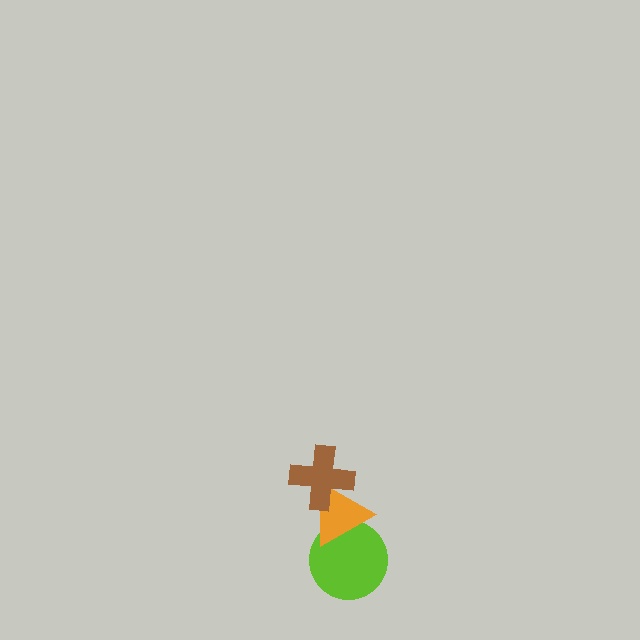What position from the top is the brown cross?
The brown cross is 1st from the top.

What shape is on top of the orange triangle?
The brown cross is on top of the orange triangle.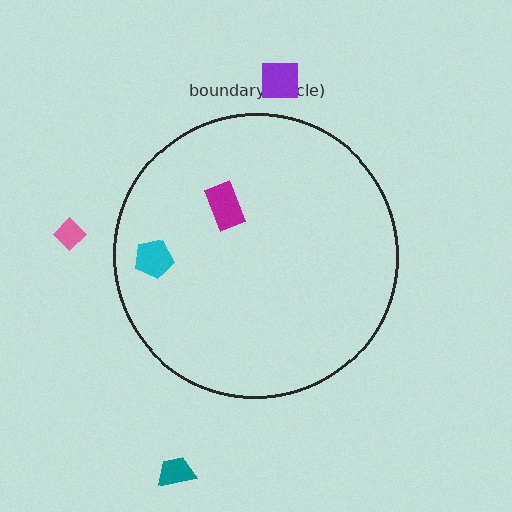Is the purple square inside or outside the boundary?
Outside.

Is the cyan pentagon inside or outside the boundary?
Inside.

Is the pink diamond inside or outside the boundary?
Outside.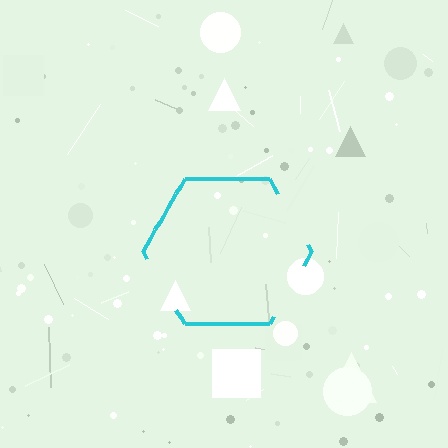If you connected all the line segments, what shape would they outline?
They would outline a hexagon.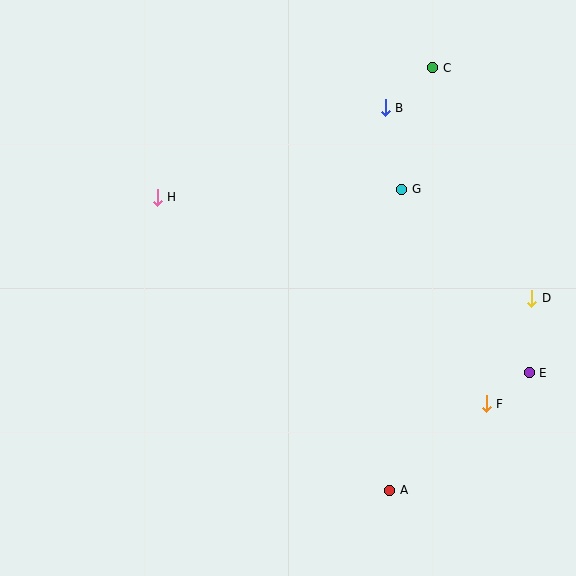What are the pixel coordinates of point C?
Point C is at (433, 68).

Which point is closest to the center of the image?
Point G at (402, 189) is closest to the center.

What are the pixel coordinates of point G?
Point G is at (402, 189).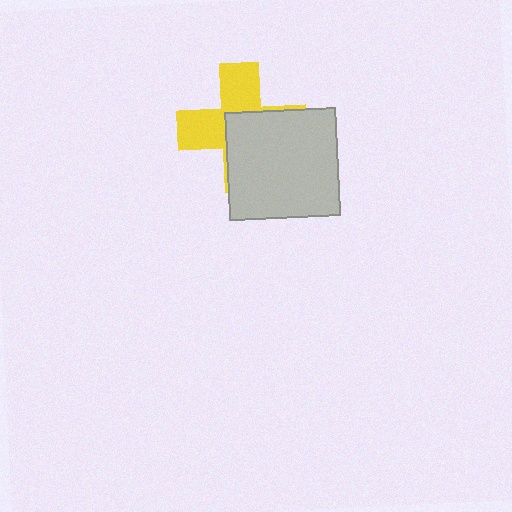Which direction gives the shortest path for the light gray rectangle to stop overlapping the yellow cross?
Moving toward the lower-right gives the shortest separation.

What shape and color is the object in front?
The object in front is a light gray rectangle.